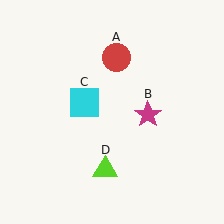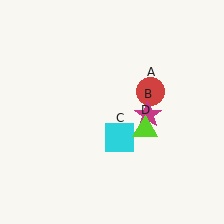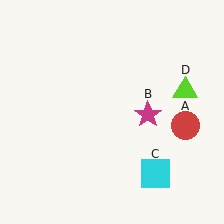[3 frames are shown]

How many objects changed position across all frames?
3 objects changed position: red circle (object A), cyan square (object C), lime triangle (object D).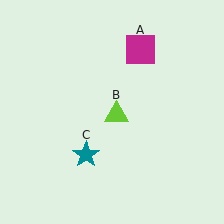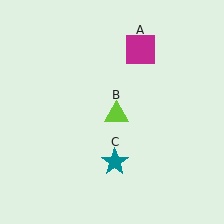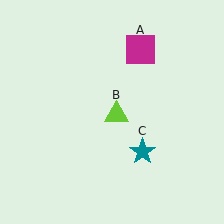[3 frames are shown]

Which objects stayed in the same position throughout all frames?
Magenta square (object A) and lime triangle (object B) remained stationary.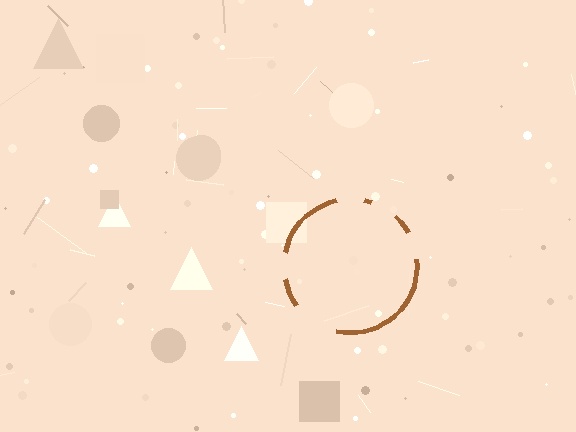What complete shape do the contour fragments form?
The contour fragments form a circle.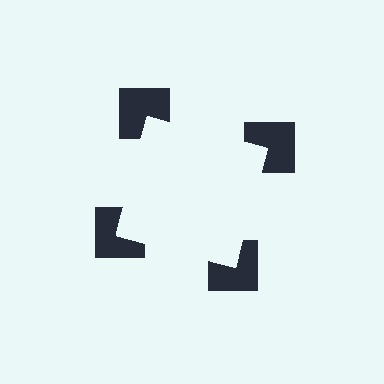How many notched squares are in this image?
There are 4 — one at each vertex of the illusory square.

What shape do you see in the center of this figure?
An illusory square — its edges are inferred from the aligned wedge cuts in the notched squares, not physically drawn.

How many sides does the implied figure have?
4 sides.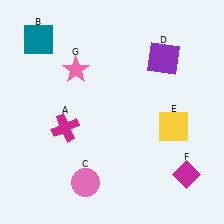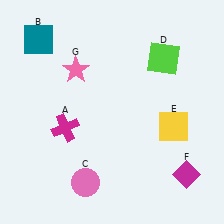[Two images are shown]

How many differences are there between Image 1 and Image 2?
There is 1 difference between the two images.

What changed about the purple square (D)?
In Image 1, D is purple. In Image 2, it changed to lime.